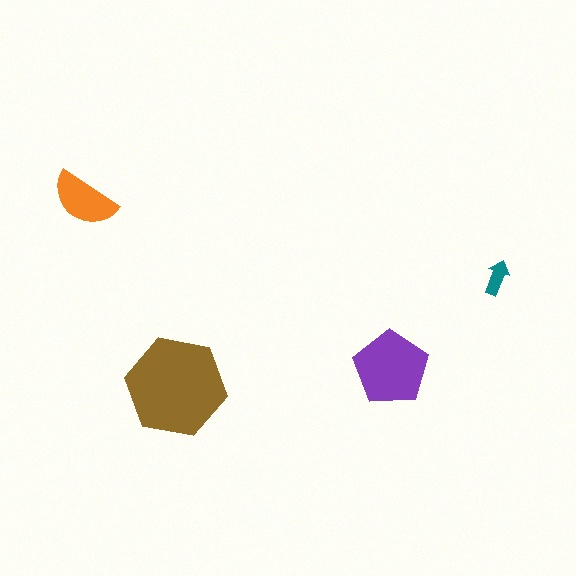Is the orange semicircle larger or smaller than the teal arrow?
Larger.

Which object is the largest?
The brown hexagon.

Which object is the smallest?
The teal arrow.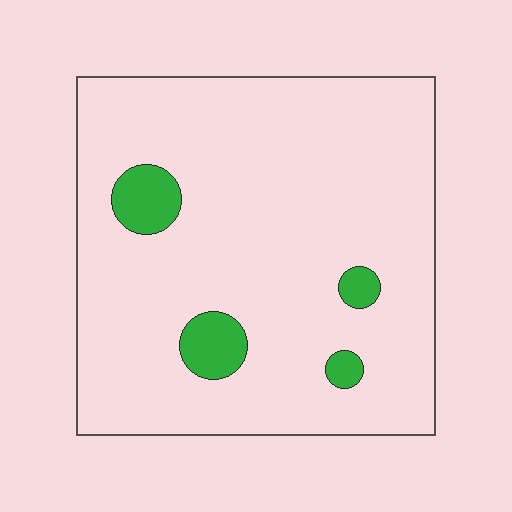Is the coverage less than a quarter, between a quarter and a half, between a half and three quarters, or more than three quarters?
Less than a quarter.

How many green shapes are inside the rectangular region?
4.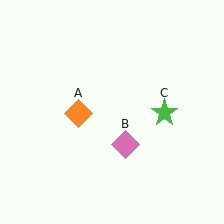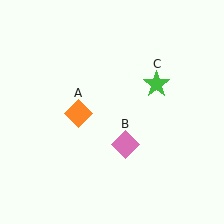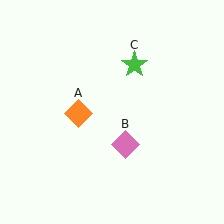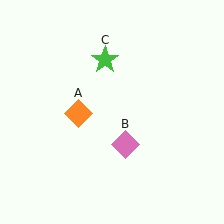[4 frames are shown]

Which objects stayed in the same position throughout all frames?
Orange diamond (object A) and pink diamond (object B) remained stationary.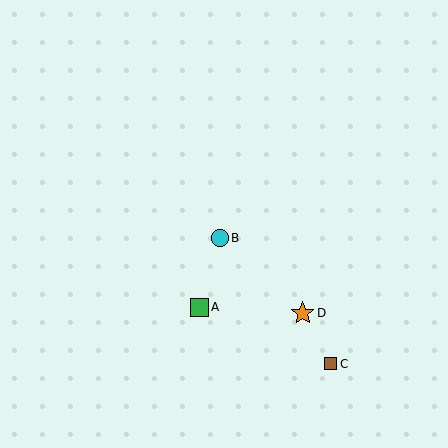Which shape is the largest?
The orange star (labeled D) is the largest.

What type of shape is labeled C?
Shape C is a brown square.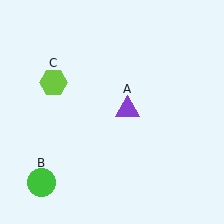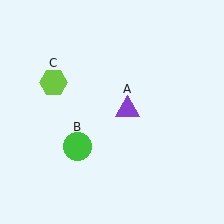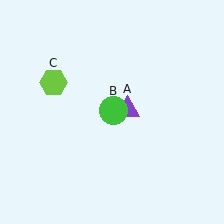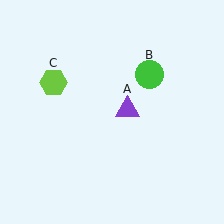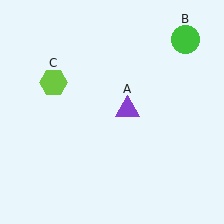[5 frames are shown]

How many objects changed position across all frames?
1 object changed position: green circle (object B).